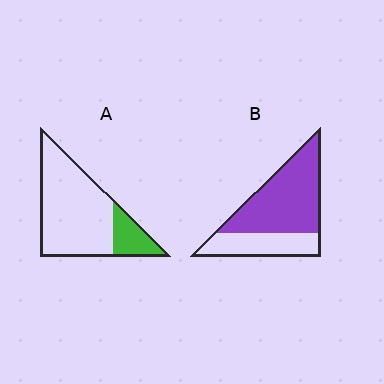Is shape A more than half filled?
No.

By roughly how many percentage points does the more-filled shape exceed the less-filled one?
By roughly 45 percentage points (B over A).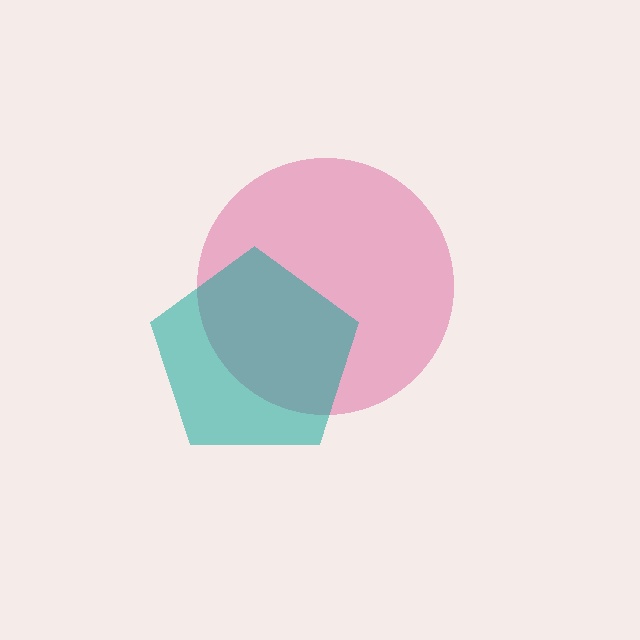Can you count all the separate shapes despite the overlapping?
Yes, there are 2 separate shapes.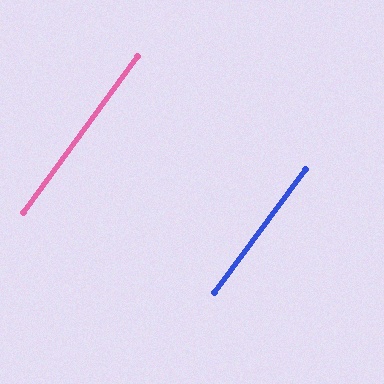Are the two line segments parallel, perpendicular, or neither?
Parallel — their directions differ by only 0.3°.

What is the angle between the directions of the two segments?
Approximately 0 degrees.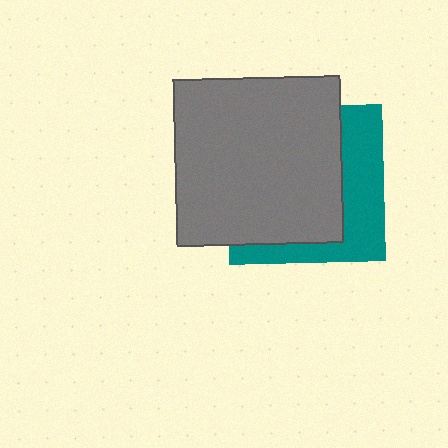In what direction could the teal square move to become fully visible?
The teal square could move right. That would shift it out from behind the gray square entirely.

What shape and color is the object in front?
The object in front is a gray square.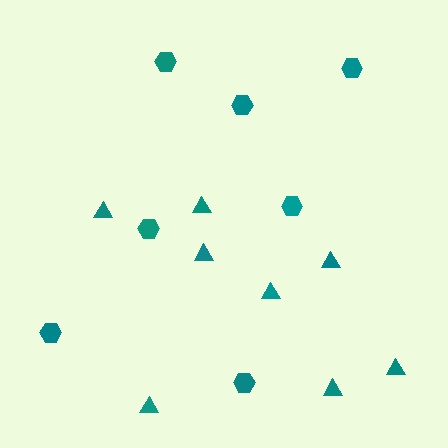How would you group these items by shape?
There are 2 groups: one group of triangles (8) and one group of hexagons (7).